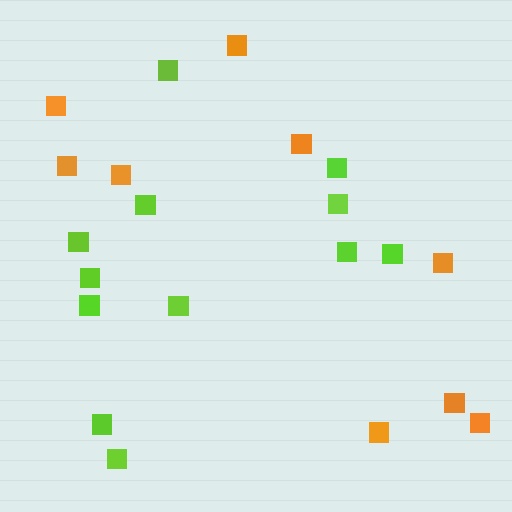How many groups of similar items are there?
There are 2 groups: one group of lime squares (12) and one group of orange squares (9).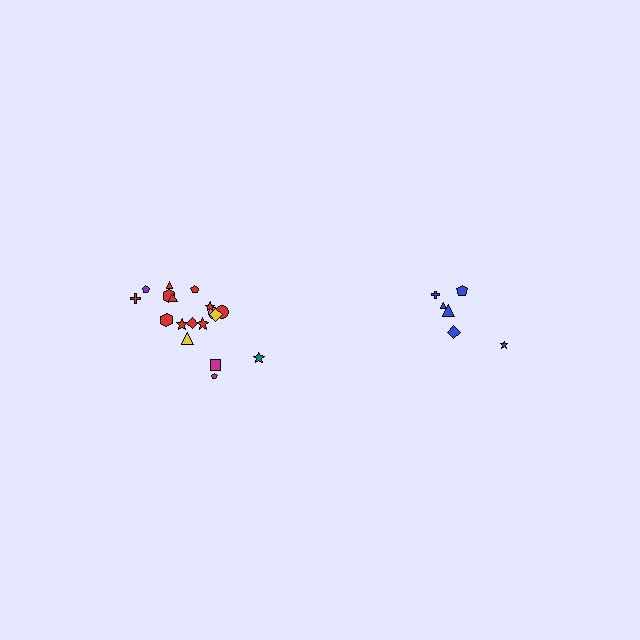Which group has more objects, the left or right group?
The left group.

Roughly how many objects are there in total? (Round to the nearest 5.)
Roughly 25 objects in total.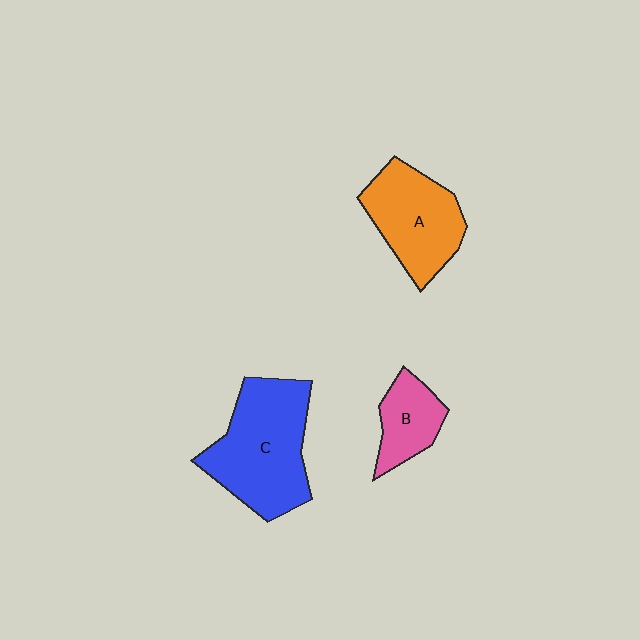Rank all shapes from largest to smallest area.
From largest to smallest: C (blue), A (orange), B (pink).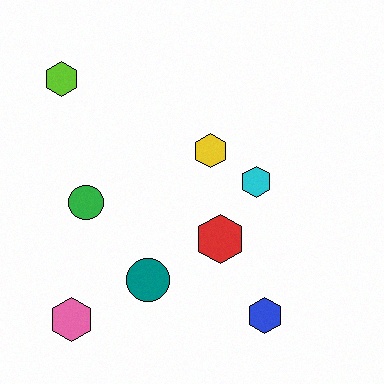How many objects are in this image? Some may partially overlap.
There are 8 objects.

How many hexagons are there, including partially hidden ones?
There are 6 hexagons.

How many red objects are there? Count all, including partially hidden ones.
There is 1 red object.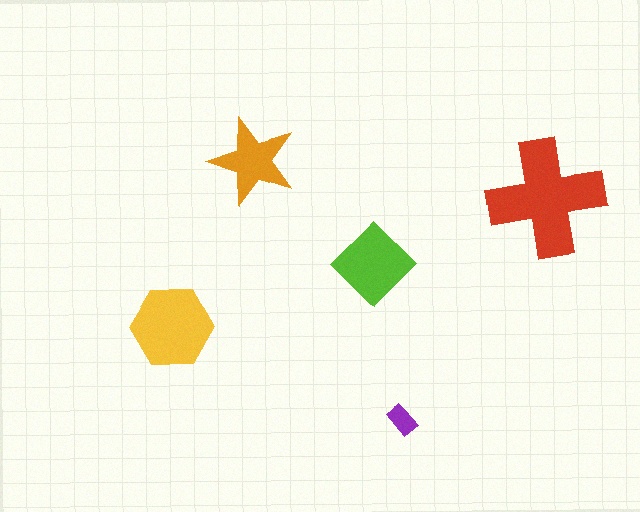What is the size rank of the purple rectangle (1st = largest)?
5th.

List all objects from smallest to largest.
The purple rectangle, the orange star, the lime diamond, the yellow hexagon, the red cross.